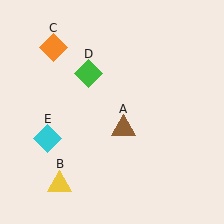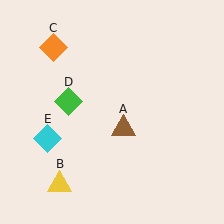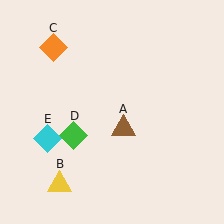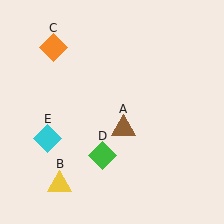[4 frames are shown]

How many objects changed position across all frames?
1 object changed position: green diamond (object D).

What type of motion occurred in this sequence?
The green diamond (object D) rotated counterclockwise around the center of the scene.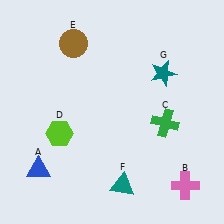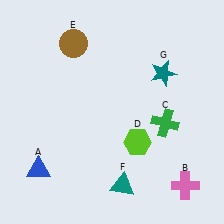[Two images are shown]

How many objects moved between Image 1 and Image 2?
1 object moved between the two images.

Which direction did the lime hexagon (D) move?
The lime hexagon (D) moved right.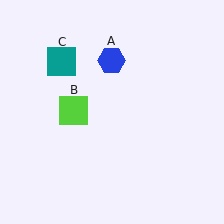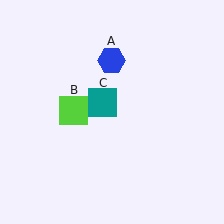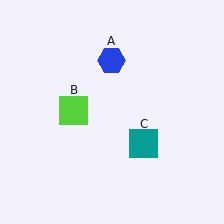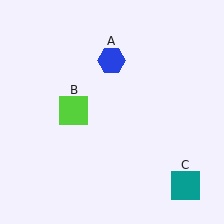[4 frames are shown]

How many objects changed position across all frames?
1 object changed position: teal square (object C).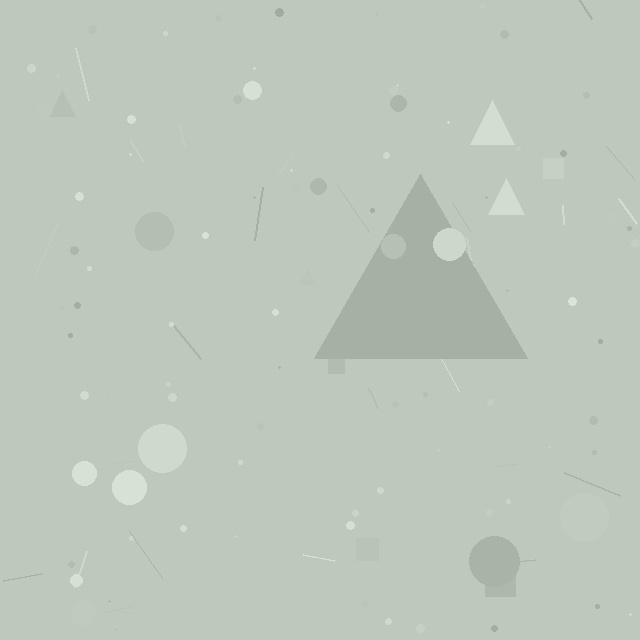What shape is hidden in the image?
A triangle is hidden in the image.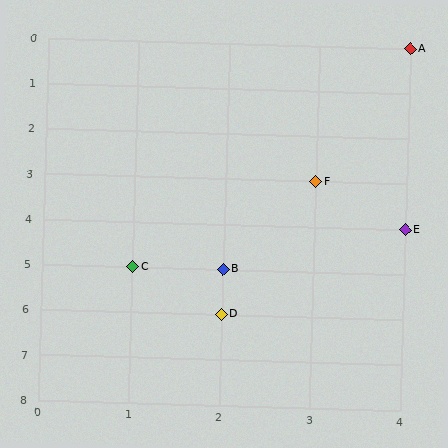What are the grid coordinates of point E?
Point E is at grid coordinates (4, 4).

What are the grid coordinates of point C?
Point C is at grid coordinates (1, 5).